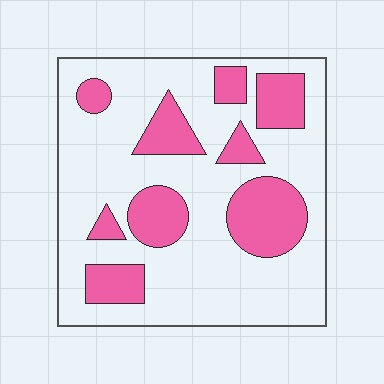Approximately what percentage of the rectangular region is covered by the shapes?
Approximately 30%.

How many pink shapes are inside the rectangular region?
9.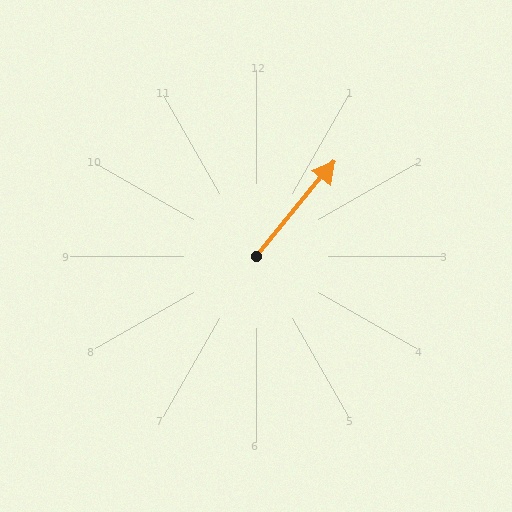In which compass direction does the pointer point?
Northeast.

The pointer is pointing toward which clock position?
Roughly 1 o'clock.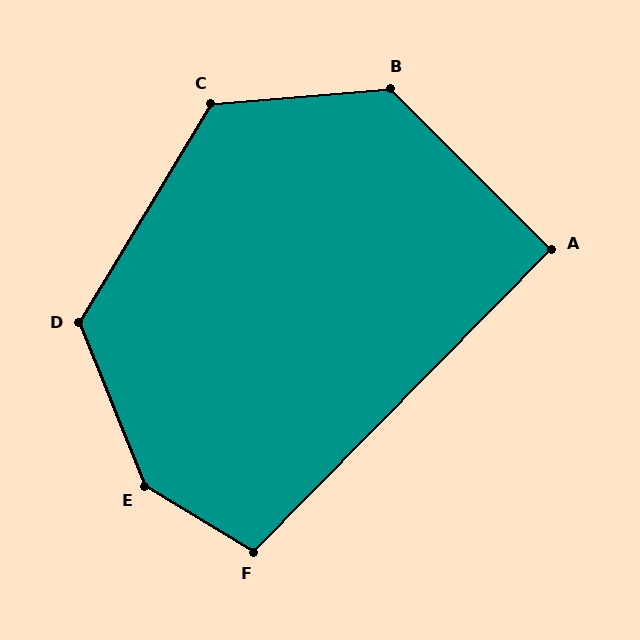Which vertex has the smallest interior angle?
A, at approximately 90 degrees.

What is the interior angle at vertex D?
Approximately 127 degrees (obtuse).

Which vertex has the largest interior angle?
E, at approximately 143 degrees.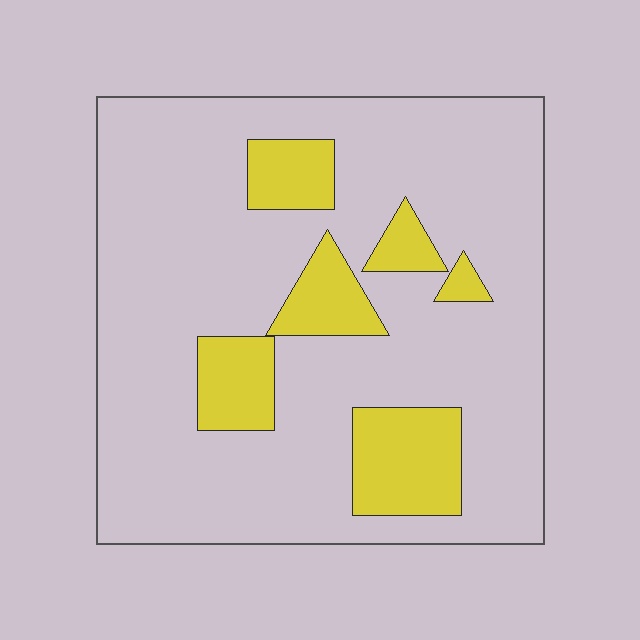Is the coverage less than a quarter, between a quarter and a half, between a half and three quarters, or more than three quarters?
Less than a quarter.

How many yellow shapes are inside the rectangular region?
6.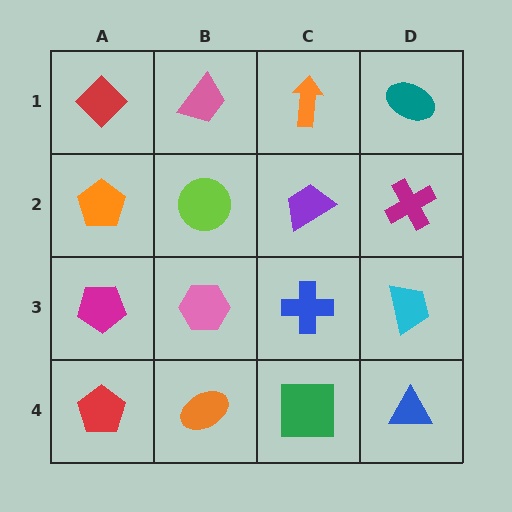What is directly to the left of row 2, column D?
A purple trapezoid.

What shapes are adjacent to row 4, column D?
A cyan trapezoid (row 3, column D), a green square (row 4, column C).